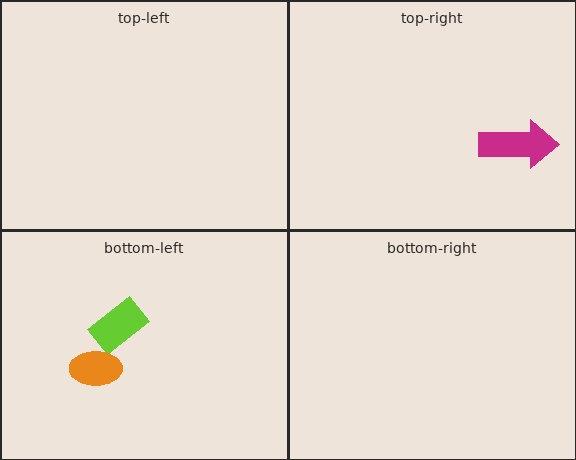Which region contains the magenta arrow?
The top-right region.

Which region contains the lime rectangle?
The bottom-left region.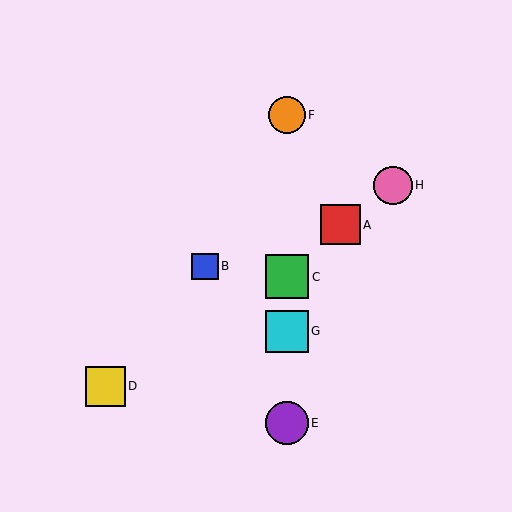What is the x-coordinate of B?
Object B is at x≈205.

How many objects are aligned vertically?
4 objects (C, E, F, G) are aligned vertically.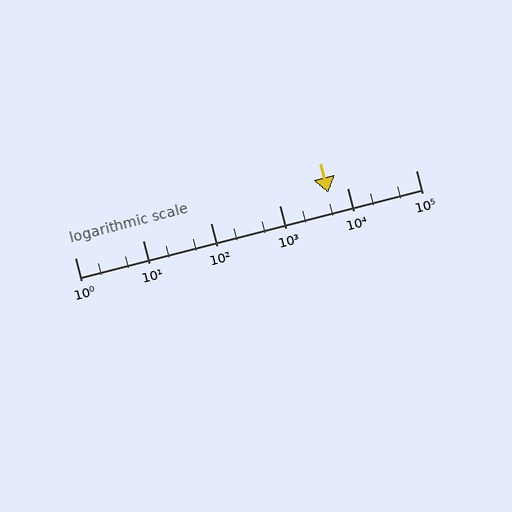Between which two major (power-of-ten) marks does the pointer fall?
The pointer is between 1000 and 10000.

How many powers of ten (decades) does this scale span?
The scale spans 5 decades, from 1 to 100000.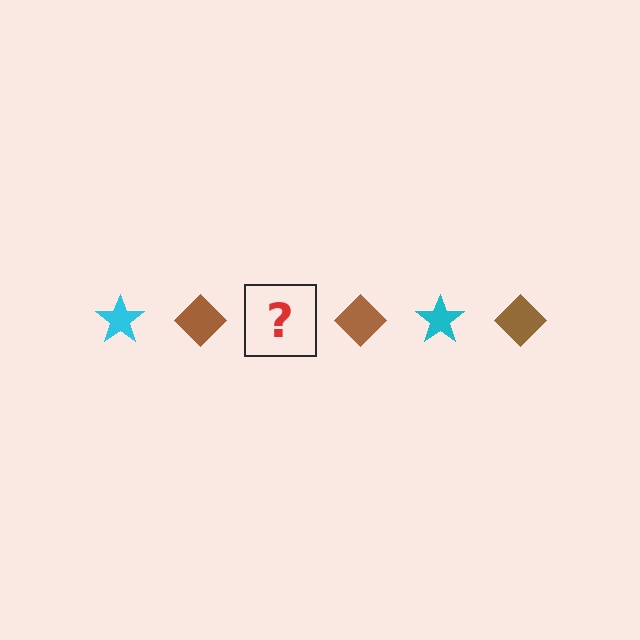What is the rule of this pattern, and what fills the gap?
The rule is that the pattern alternates between cyan star and brown diamond. The gap should be filled with a cyan star.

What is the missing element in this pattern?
The missing element is a cyan star.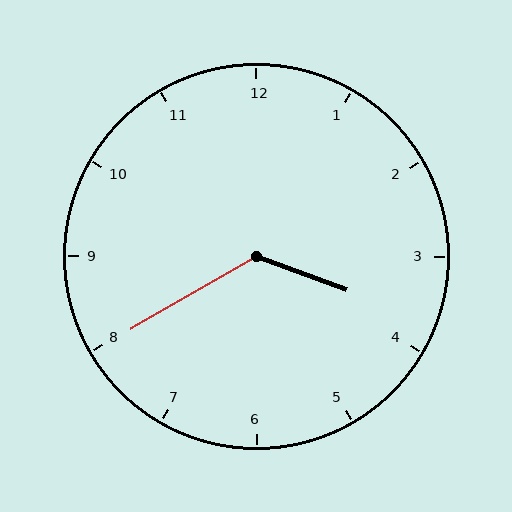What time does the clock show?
3:40.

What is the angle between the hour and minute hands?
Approximately 130 degrees.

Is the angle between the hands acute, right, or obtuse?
It is obtuse.